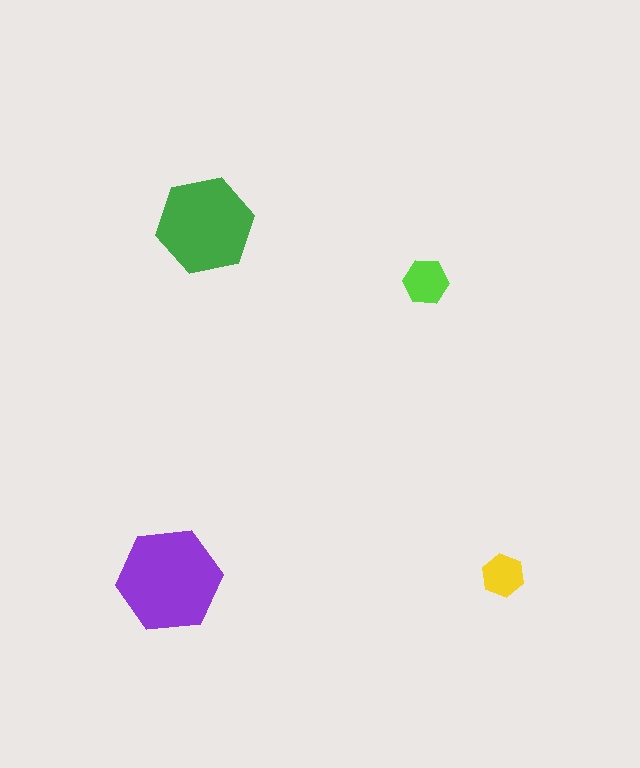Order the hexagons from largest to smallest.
the purple one, the green one, the lime one, the yellow one.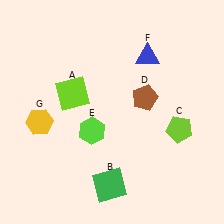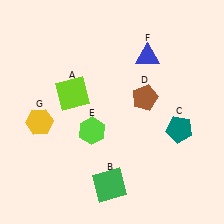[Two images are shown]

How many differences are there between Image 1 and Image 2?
There is 1 difference between the two images.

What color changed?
The pentagon (C) changed from lime in Image 1 to teal in Image 2.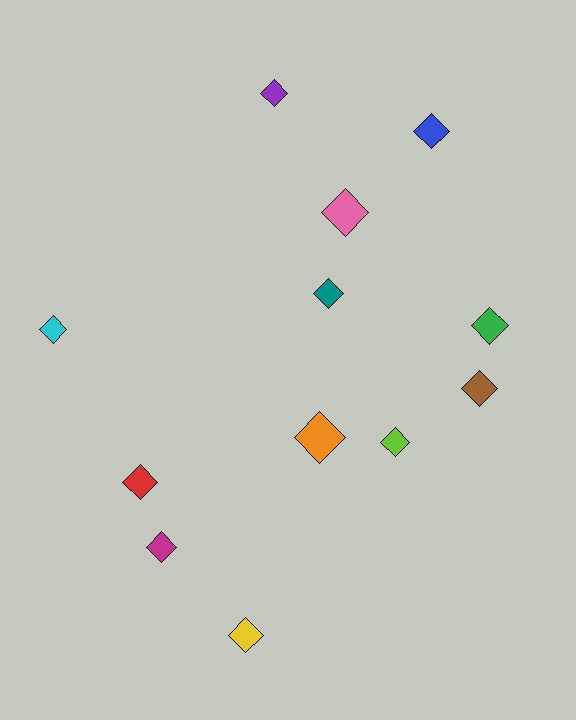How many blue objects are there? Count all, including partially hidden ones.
There is 1 blue object.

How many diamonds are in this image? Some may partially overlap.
There are 12 diamonds.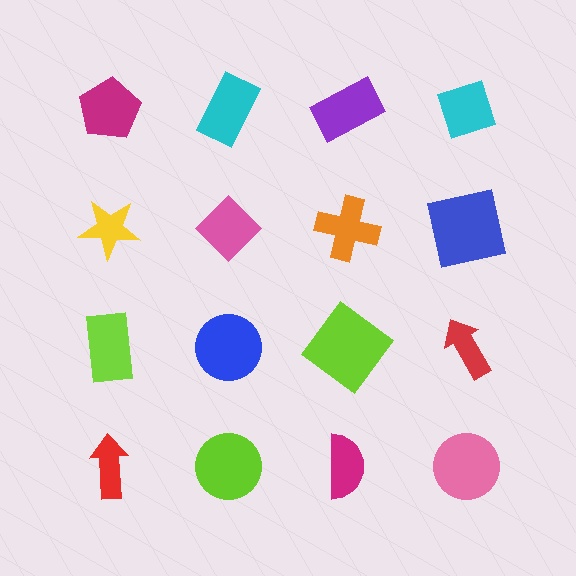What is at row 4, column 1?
A red arrow.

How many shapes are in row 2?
4 shapes.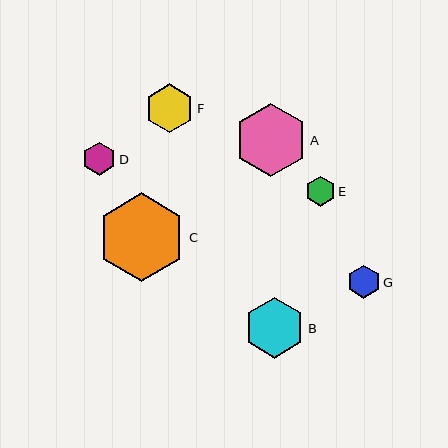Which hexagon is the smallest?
Hexagon E is the smallest with a size of approximately 30 pixels.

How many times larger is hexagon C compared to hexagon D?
Hexagon C is approximately 2.7 times the size of hexagon D.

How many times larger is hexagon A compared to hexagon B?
Hexagon A is approximately 1.2 times the size of hexagon B.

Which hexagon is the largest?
Hexagon C is the largest with a size of approximately 88 pixels.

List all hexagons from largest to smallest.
From largest to smallest: C, A, B, F, G, D, E.